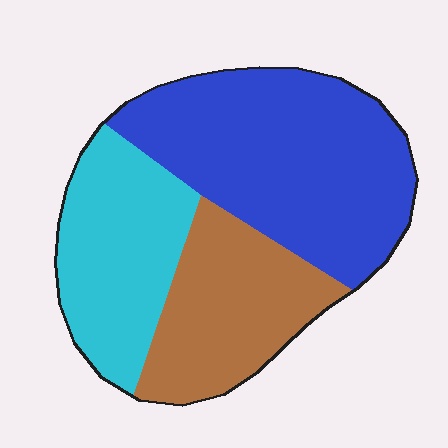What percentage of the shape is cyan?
Cyan covers about 25% of the shape.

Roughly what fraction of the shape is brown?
Brown takes up about one quarter (1/4) of the shape.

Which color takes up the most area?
Blue, at roughly 45%.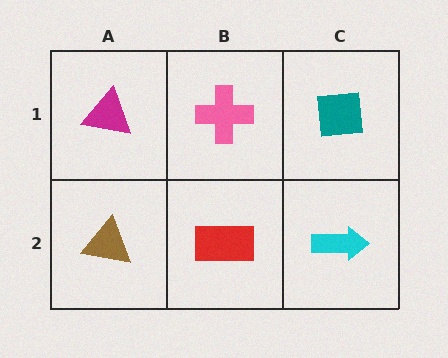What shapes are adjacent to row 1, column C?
A cyan arrow (row 2, column C), a pink cross (row 1, column B).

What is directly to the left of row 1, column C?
A pink cross.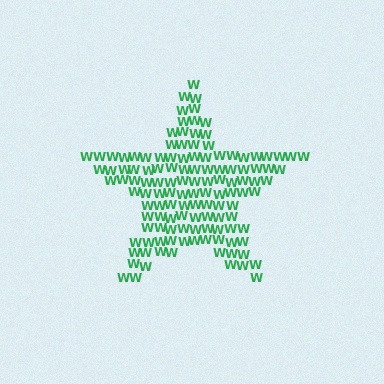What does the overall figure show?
The overall figure shows a star.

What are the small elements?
The small elements are letter W's.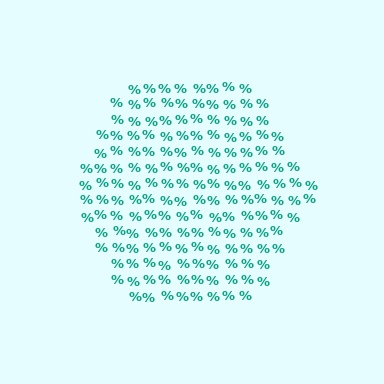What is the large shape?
The large shape is a hexagon.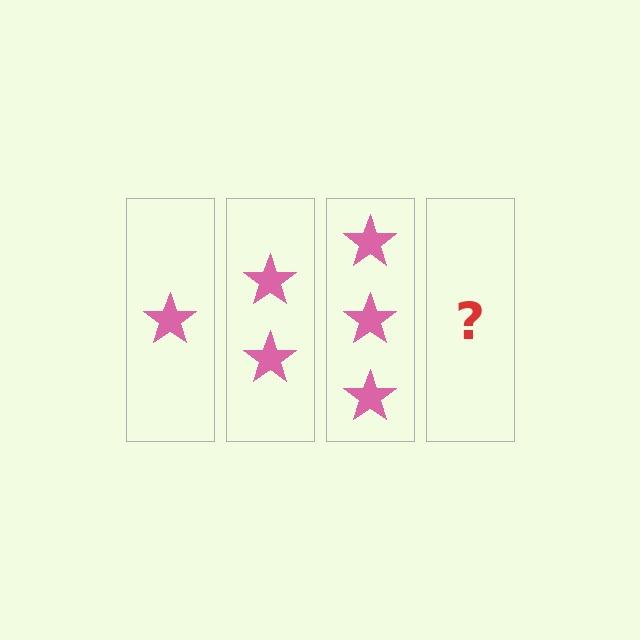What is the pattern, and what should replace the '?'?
The pattern is that each step adds one more star. The '?' should be 4 stars.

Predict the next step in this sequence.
The next step is 4 stars.